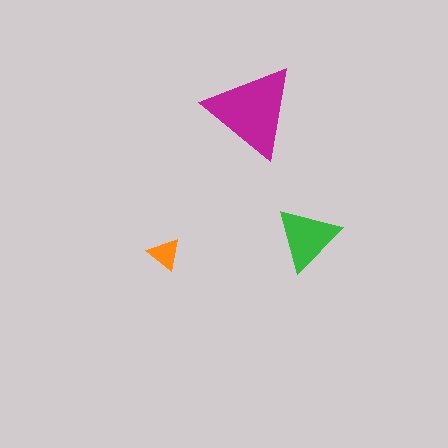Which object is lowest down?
The orange triangle is bottommost.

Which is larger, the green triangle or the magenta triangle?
The magenta one.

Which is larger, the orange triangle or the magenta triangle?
The magenta one.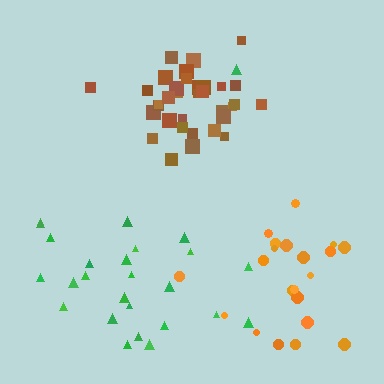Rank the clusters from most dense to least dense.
brown, orange, green.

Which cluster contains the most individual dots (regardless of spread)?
Brown (34).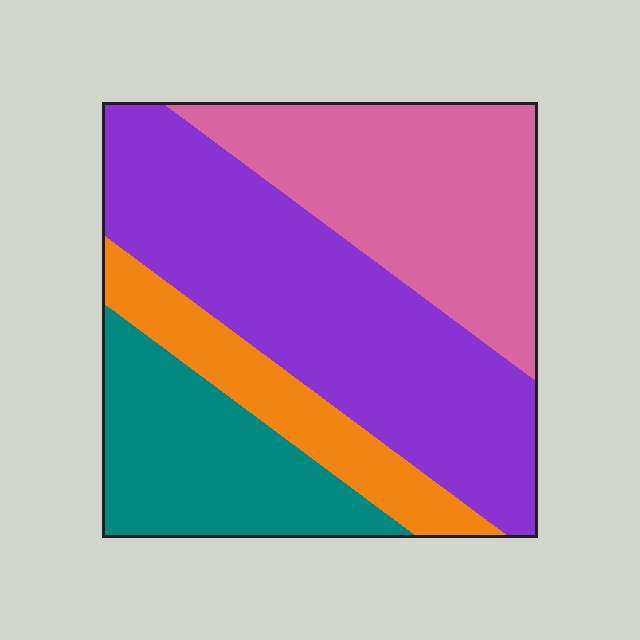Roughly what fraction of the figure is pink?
Pink covers about 30% of the figure.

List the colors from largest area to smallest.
From largest to smallest: purple, pink, teal, orange.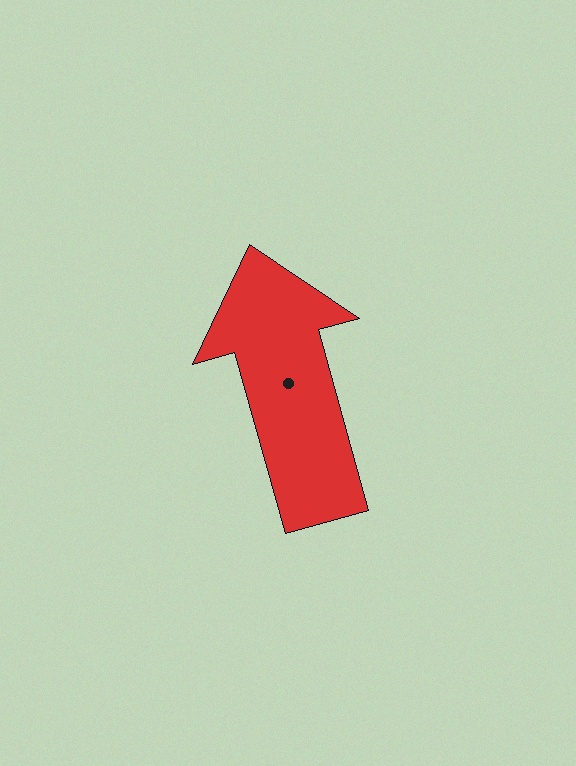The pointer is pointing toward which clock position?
Roughly 11 o'clock.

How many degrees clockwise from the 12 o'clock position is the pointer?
Approximately 344 degrees.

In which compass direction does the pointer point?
North.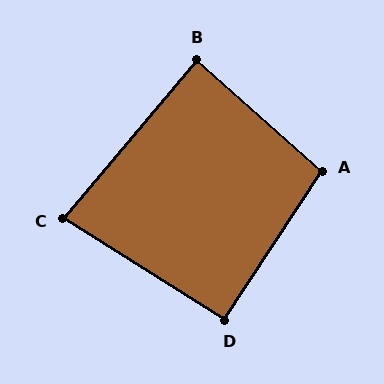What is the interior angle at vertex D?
Approximately 91 degrees (approximately right).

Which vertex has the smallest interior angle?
C, at approximately 82 degrees.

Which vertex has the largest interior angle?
A, at approximately 98 degrees.